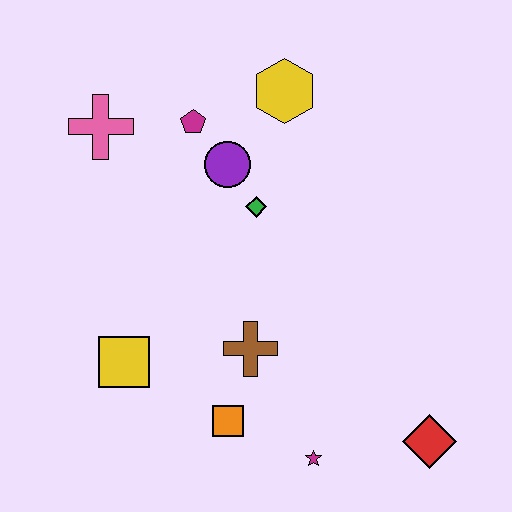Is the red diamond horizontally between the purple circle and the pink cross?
No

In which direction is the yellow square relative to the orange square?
The yellow square is to the left of the orange square.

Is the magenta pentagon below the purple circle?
No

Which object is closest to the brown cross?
The orange square is closest to the brown cross.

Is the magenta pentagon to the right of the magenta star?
No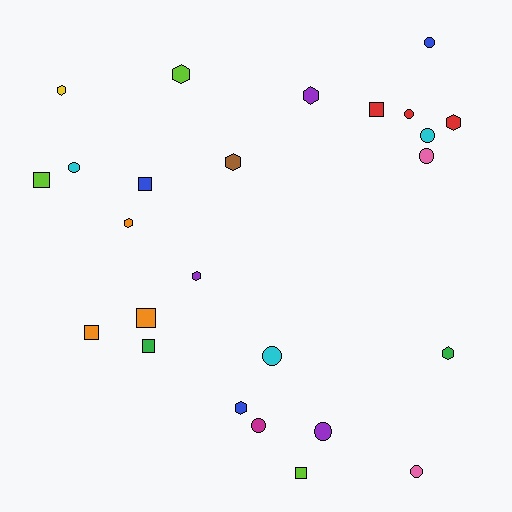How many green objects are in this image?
There are 2 green objects.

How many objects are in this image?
There are 25 objects.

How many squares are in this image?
There are 7 squares.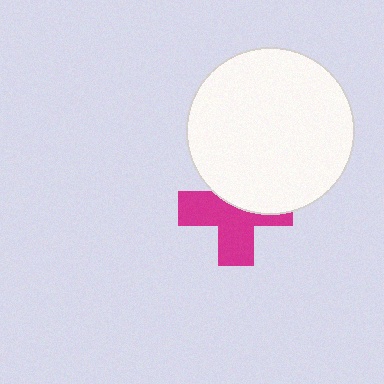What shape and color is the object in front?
The object in front is a white circle.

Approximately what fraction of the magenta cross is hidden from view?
Roughly 43% of the magenta cross is hidden behind the white circle.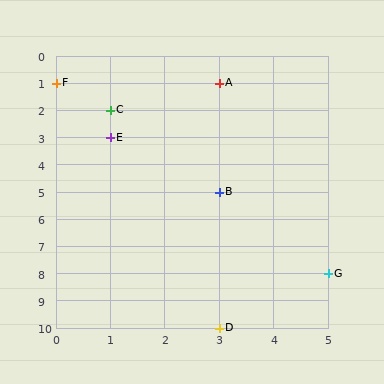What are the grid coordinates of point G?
Point G is at grid coordinates (5, 8).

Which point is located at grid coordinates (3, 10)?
Point D is at (3, 10).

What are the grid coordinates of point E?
Point E is at grid coordinates (1, 3).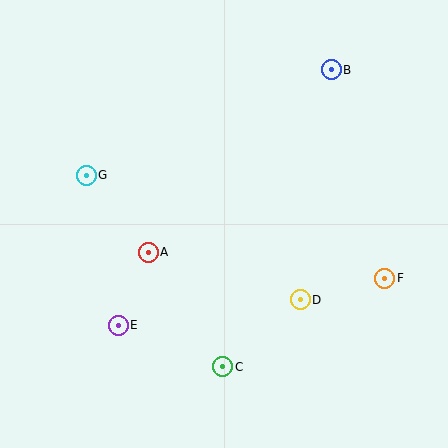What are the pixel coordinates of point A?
Point A is at (148, 252).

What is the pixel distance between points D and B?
The distance between D and B is 232 pixels.